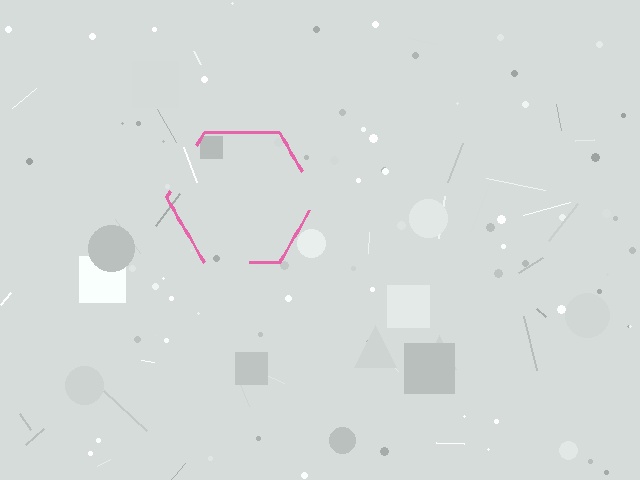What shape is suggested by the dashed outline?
The dashed outline suggests a hexagon.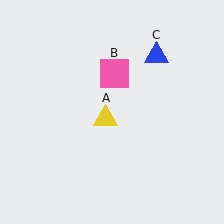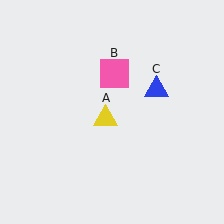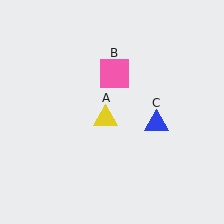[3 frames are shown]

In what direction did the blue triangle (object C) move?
The blue triangle (object C) moved down.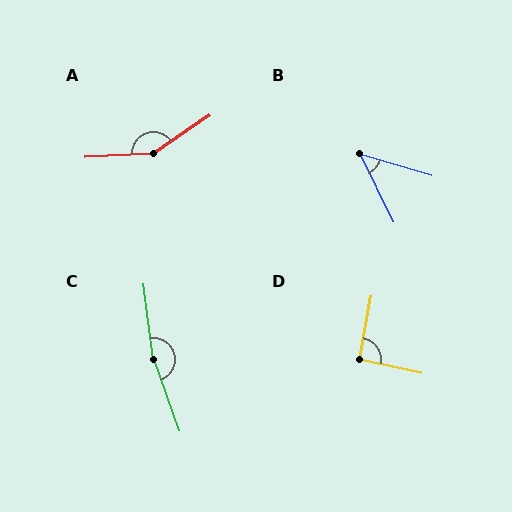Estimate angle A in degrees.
Approximately 148 degrees.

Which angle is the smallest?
B, at approximately 48 degrees.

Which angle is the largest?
C, at approximately 167 degrees.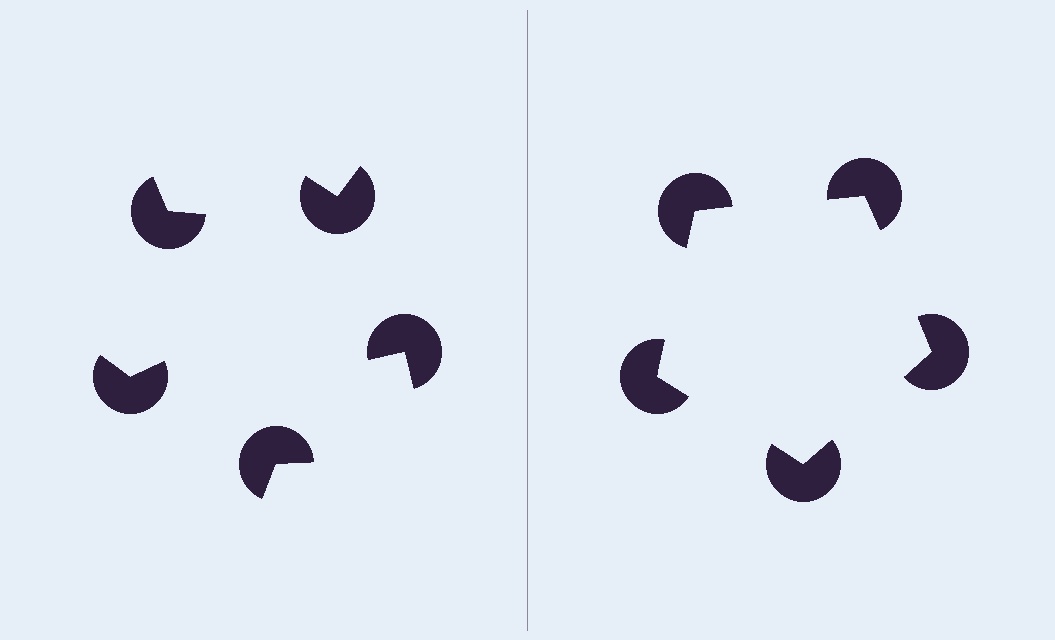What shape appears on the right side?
An illusory pentagon.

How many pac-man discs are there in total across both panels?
10 — 5 on each side.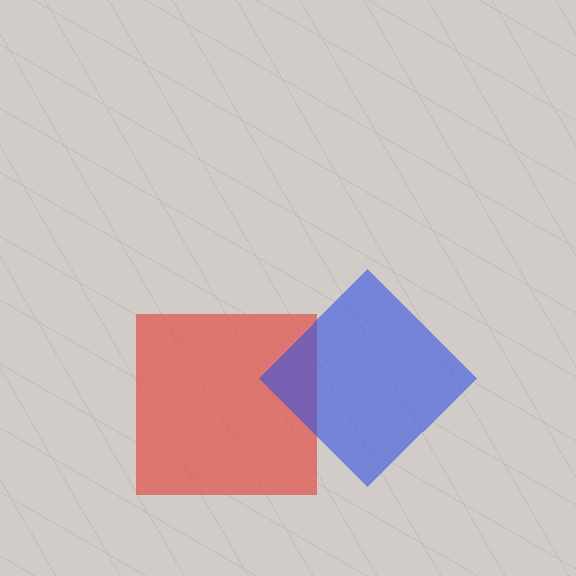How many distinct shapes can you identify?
There are 2 distinct shapes: a red square, a blue diamond.